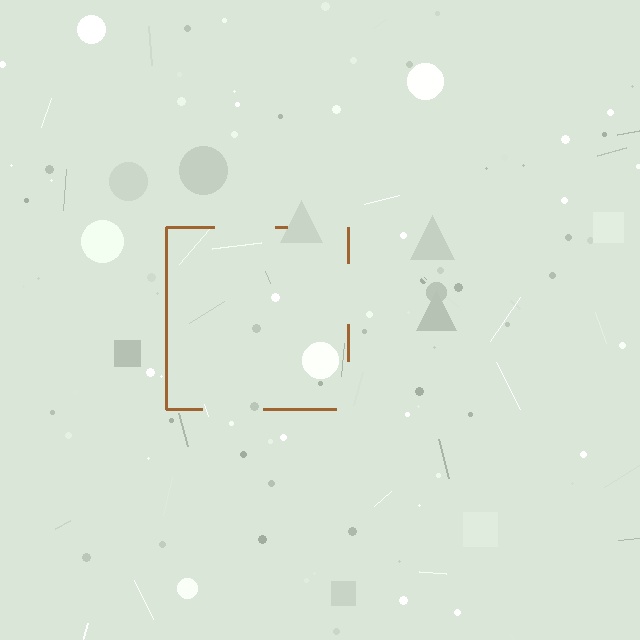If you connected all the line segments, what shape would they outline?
They would outline a square.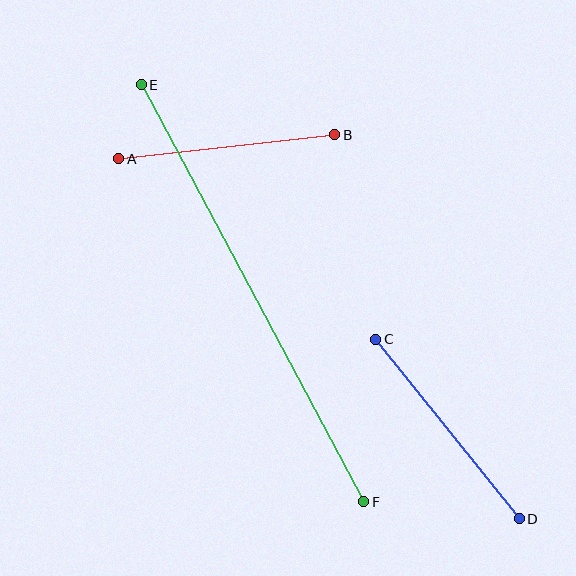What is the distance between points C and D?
The distance is approximately 230 pixels.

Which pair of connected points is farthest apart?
Points E and F are farthest apart.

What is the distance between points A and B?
The distance is approximately 217 pixels.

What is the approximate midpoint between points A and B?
The midpoint is at approximately (227, 147) pixels.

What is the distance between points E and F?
The distance is approximately 473 pixels.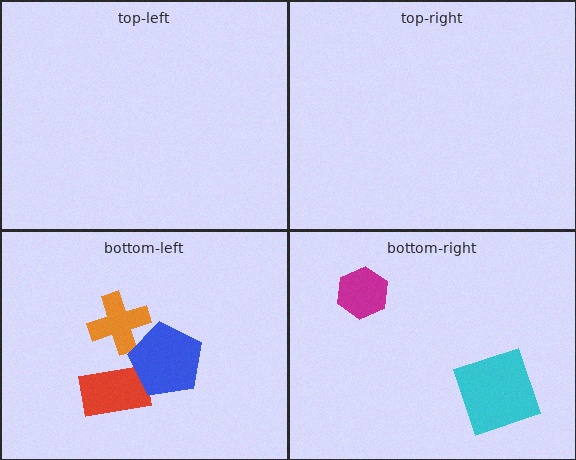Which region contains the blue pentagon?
The bottom-left region.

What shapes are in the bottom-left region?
The orange cross, the red rectangle, the blue pentagon.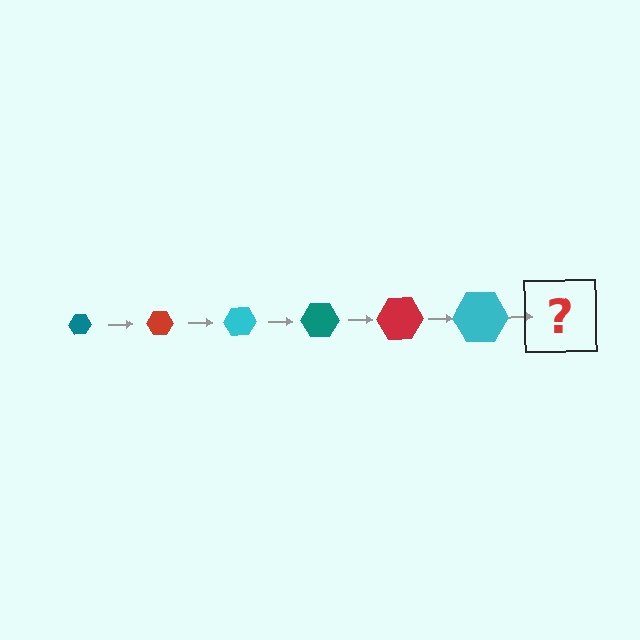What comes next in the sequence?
The next element should be a teal hexagon, larger than the previous one.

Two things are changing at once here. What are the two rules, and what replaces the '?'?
The two rules are that the hexagon grows larger each step and the color cycles through teal, red, and cyan. The '?' should be a teal hexagon, larger than the previous one.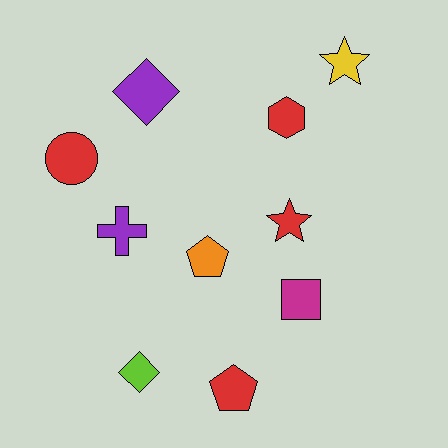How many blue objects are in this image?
There are no blue objects.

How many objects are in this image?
There are 10 objects.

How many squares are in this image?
There is 1 square.